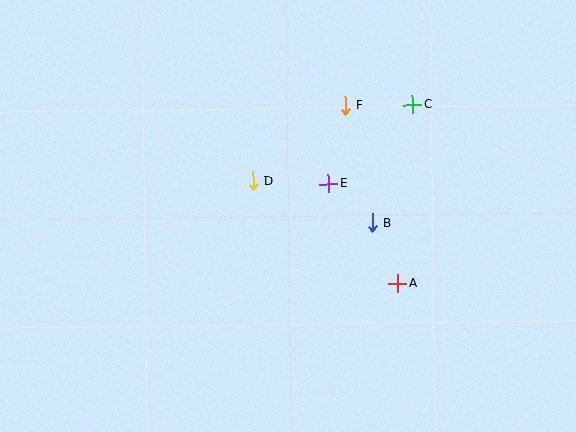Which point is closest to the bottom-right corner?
Point A is closest to the bottom-right corner.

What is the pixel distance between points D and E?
The distance between D and E is 76 pixels.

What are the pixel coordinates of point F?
Point F is at (345, 105).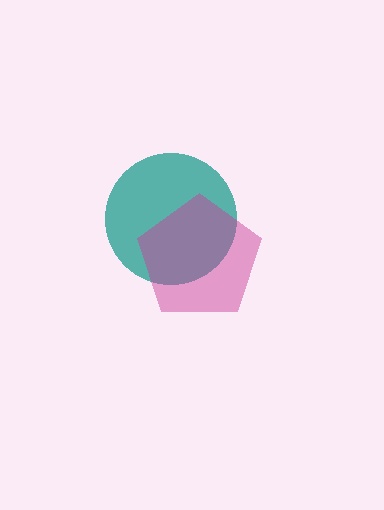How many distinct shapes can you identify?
There are 2 distinct shapes: a teal circle, a magenta pentagon.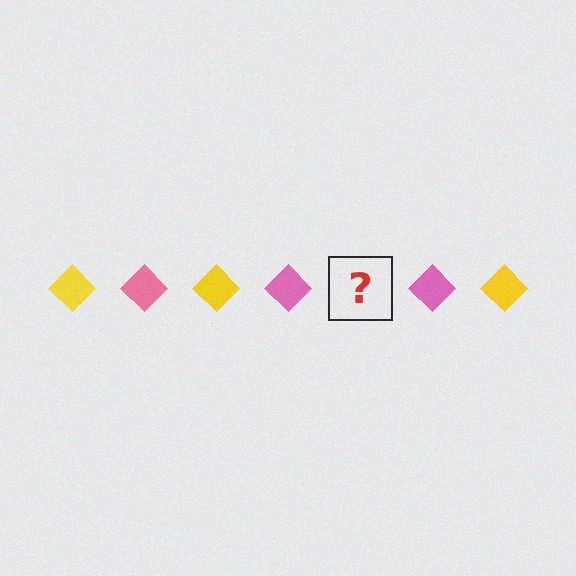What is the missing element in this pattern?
The missing element is a yellow diamond.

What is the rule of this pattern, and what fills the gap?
The rule is that the pattern cycles through yellow, pink diamonds. The gap should be filled with a yellow diamond.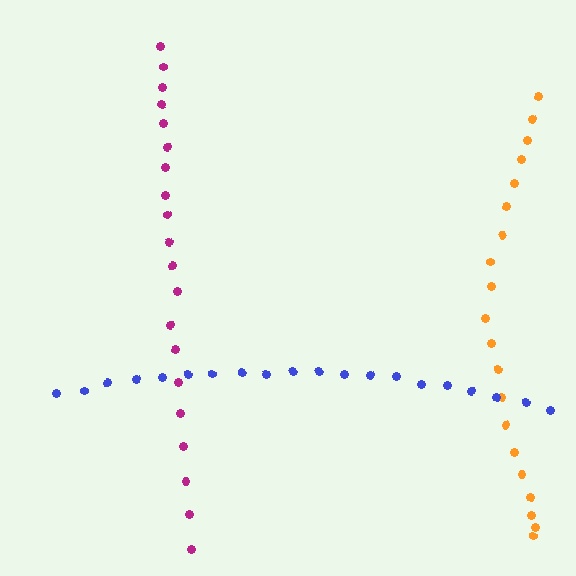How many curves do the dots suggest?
There are 3 distinct paths.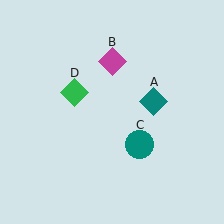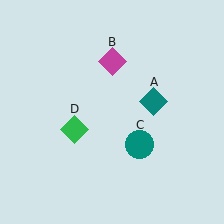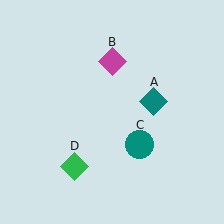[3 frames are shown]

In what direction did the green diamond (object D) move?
The green diamond (object D) moved down.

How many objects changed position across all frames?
1 object changed position: green diamond (object D).